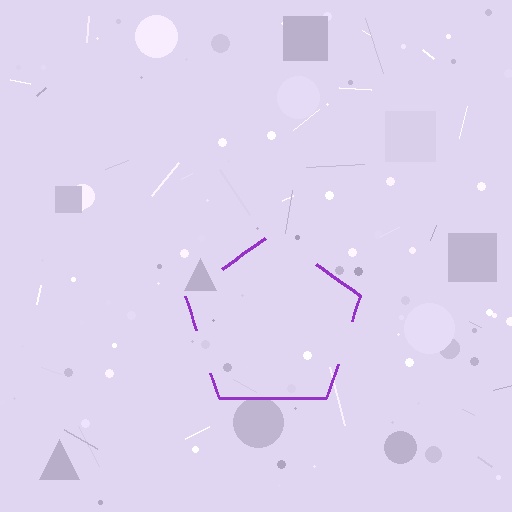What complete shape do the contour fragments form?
The contour fragments form a pentagon.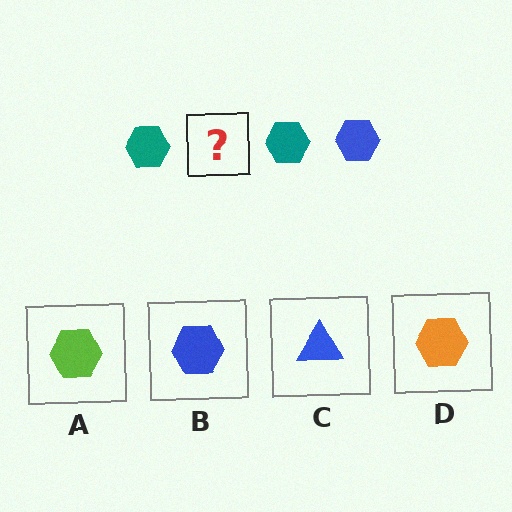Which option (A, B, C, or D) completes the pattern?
B.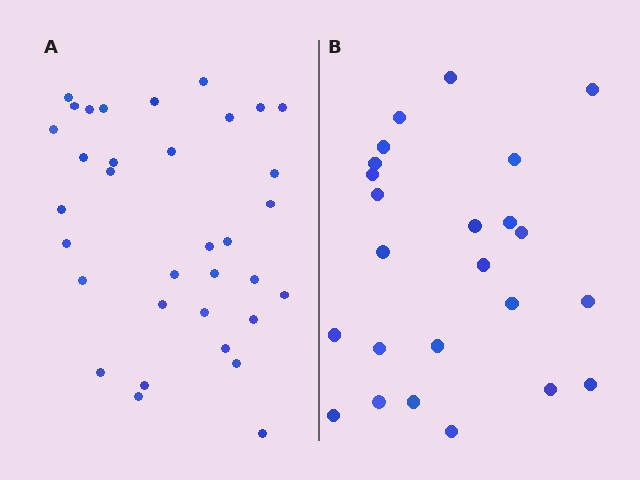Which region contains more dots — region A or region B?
Region A (the left region) has more dots.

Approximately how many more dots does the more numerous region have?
Region A has roughly 10 or so more dots than region B.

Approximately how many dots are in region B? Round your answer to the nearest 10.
About 20 dots. (The exact count is 24, which rounds to 20.)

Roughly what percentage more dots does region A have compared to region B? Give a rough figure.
About 40% more.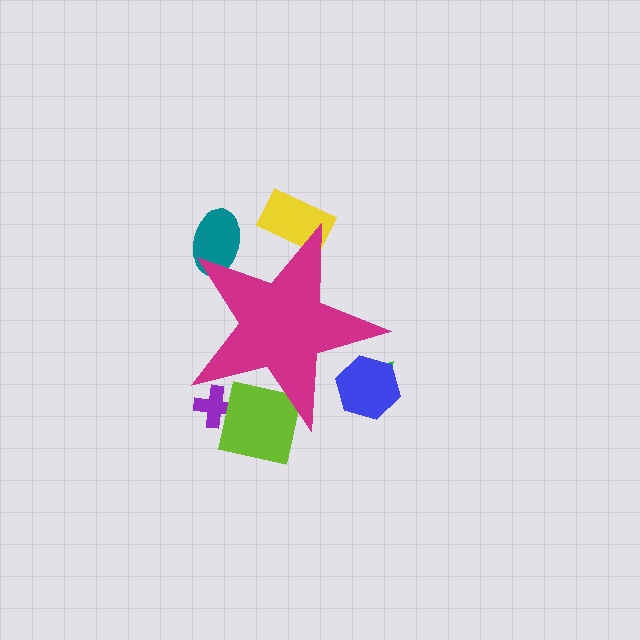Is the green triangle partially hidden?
Yes, the green triangle is partially hidden behind the magenta star.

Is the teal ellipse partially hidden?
Yes, the teal ellipse is partially hidden behind the magenta star.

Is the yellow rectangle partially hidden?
Yes, the yellow rectangle is partially hidden behind the magenta star.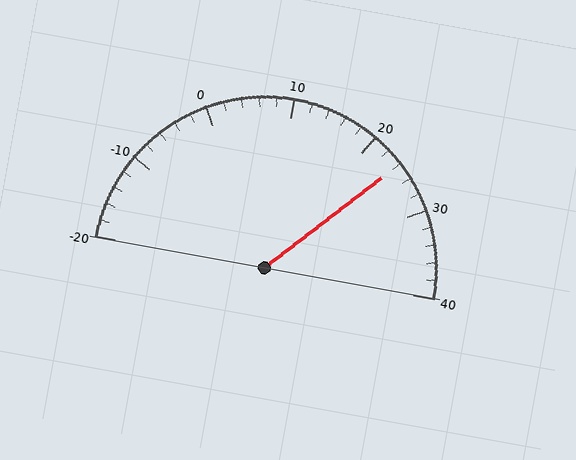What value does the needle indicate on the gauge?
The needle indicates approximately 24.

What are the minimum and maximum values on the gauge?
The gauge ranges from -20 to 40.